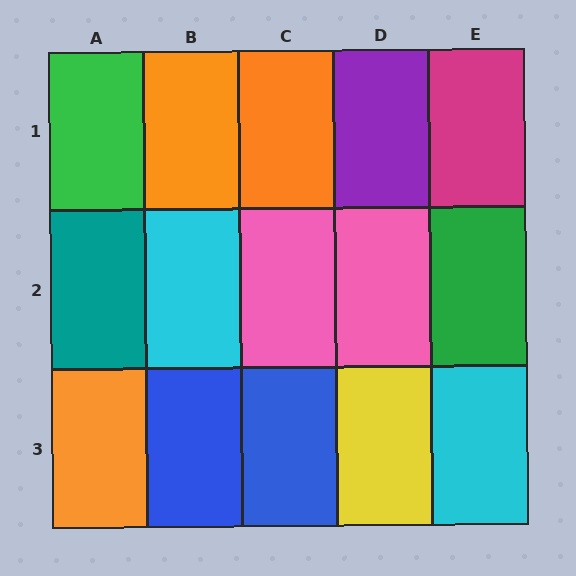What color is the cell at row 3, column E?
Cyan.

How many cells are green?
2 cells are green.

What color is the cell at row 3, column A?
Orange.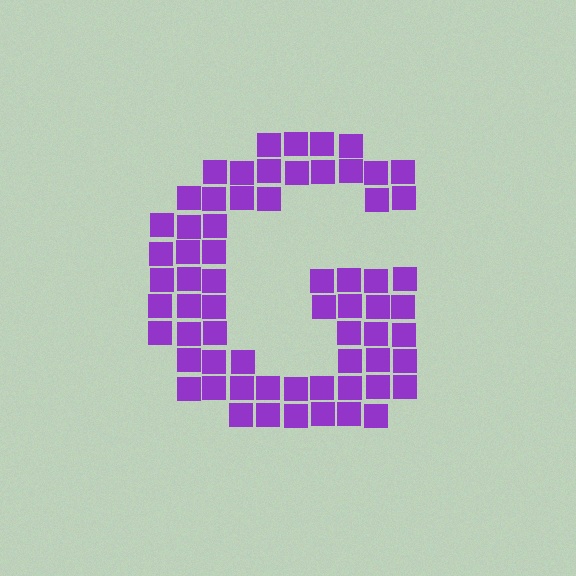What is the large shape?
The large shape is the letter G.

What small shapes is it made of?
It is made of small squares.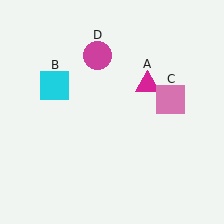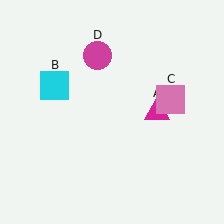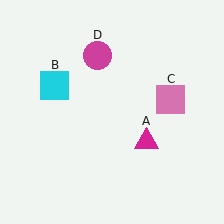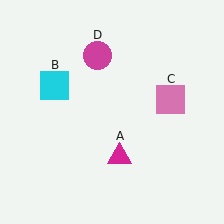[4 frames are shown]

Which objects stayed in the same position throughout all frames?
Cyan square (object B) and pink square (object C) and magenta circle (object D) remained stationary.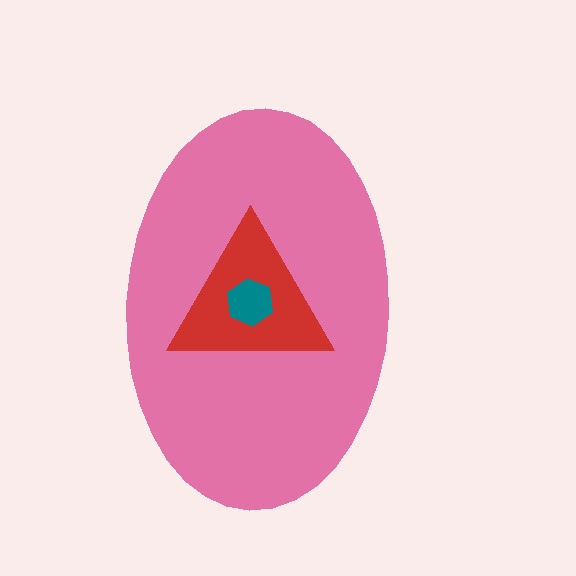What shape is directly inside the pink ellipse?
The red triangle.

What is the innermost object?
The teal hexagon.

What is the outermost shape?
The pink ellipse.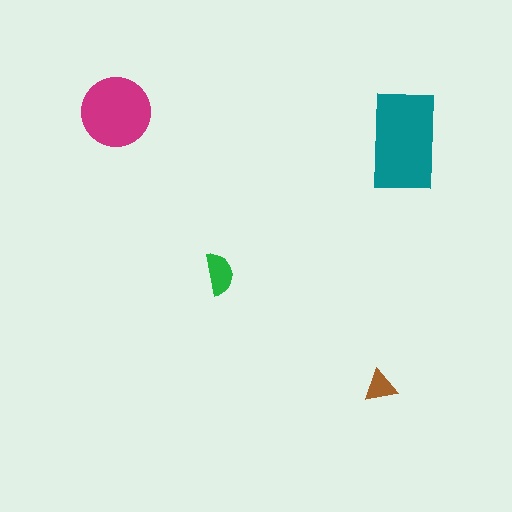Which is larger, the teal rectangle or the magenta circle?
The teal rectangle.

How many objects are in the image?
There are 4 objects in the image.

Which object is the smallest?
The brown triangle.